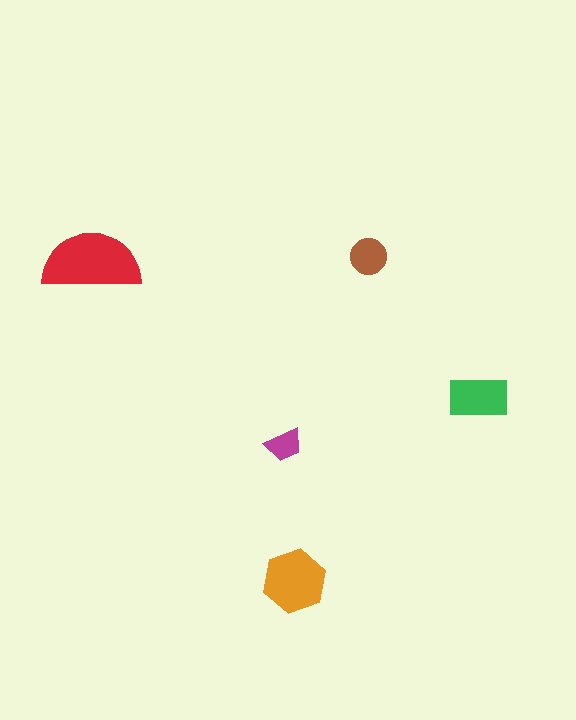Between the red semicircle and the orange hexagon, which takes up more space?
The red semicircle.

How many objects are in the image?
There are 5 objects in the image.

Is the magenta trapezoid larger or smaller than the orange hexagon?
Smaller.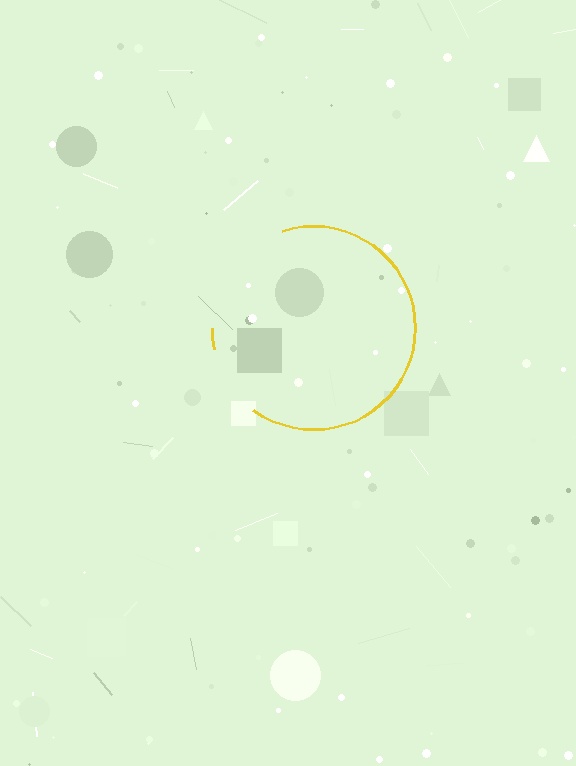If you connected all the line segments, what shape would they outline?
They would outline a circle.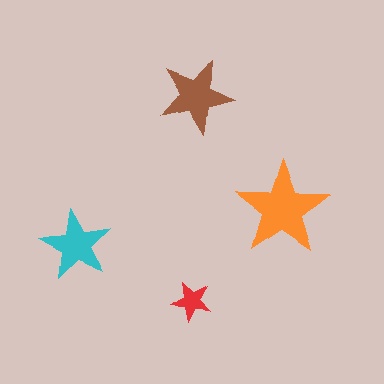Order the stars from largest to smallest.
the orange one, the brown one, the cyan one, the red one.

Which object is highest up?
The brown star is topmost.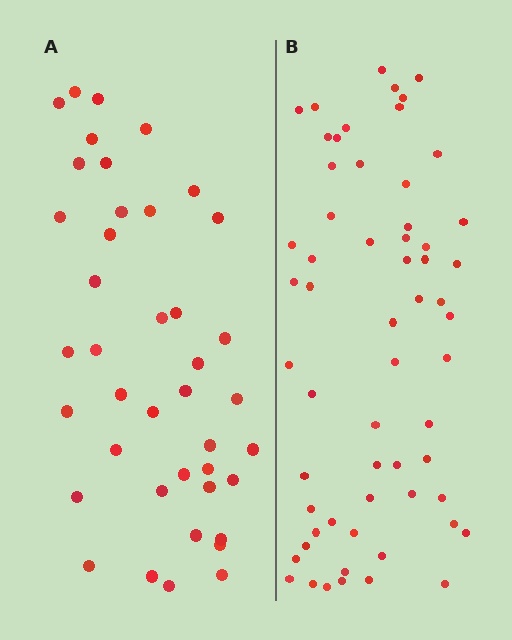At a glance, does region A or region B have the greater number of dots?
Region B (the right region) has more dots.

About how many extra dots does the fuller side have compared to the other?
Region B has approximately 20 more dots than region A.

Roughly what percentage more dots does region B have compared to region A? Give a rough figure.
About 45% more.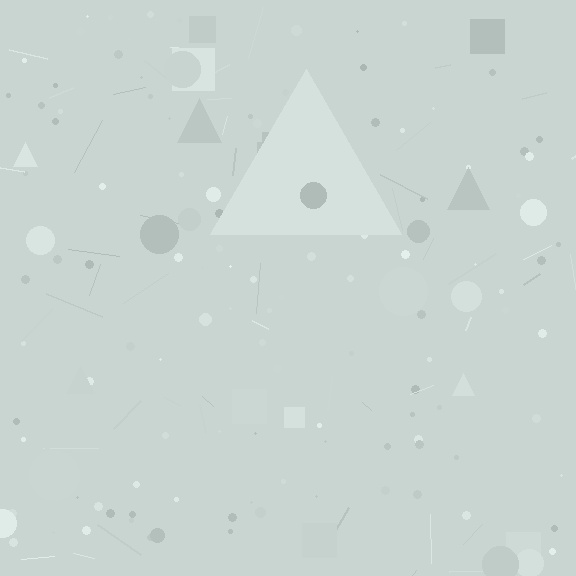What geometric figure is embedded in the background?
A triangle is embedded in the background.